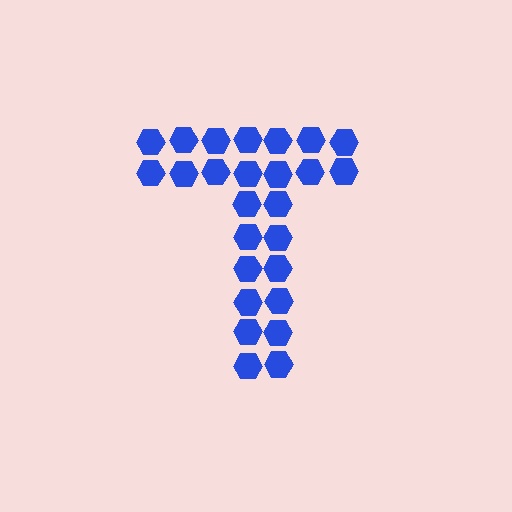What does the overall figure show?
The overall figure shows the letter T.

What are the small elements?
The small elements are hexagons.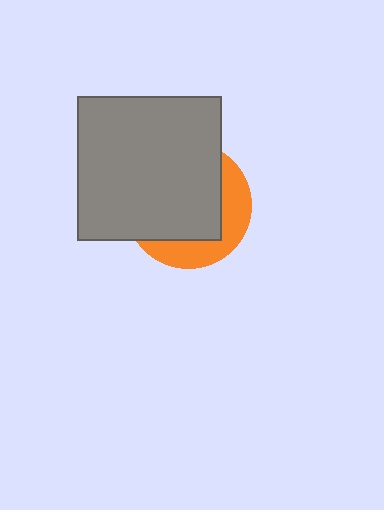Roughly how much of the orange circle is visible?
A small part of it is visible (roughly 33%).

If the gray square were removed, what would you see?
You would see the complete orange circle.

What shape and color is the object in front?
The object in front is a gray square.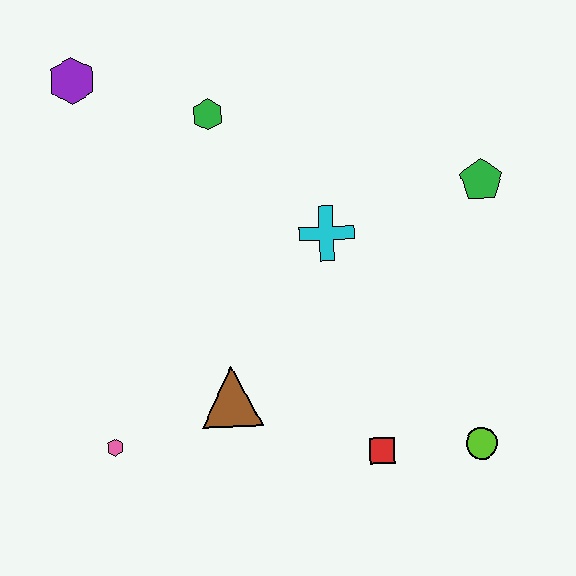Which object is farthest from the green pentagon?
The pink hexagon is farthest from the green pentagon.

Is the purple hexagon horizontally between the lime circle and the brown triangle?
No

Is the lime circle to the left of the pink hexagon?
No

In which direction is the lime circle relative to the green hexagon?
The lime circle is below the green hexagon.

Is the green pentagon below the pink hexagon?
No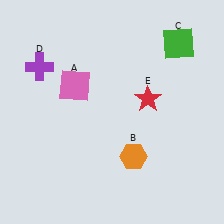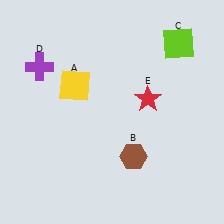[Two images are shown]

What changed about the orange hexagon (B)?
In Image 1, B is orange. In Image 2, it changed to brown.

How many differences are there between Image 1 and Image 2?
There are 3 differences between the two images.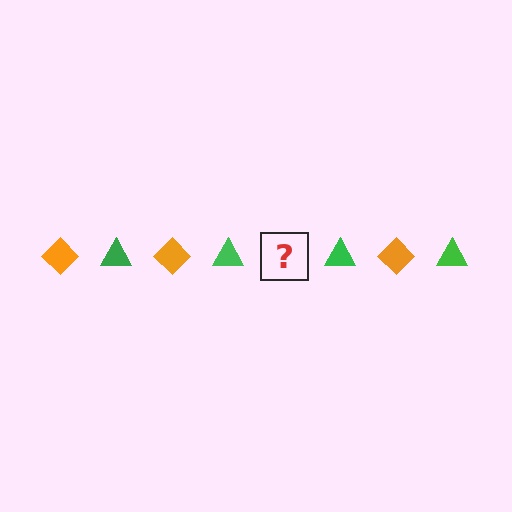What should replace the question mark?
The question mark should be replaced with an orange diamond.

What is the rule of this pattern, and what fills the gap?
The rule is that the pattern alternates between orange diamond and green triangle. The gap should be filled with an orange diamond.